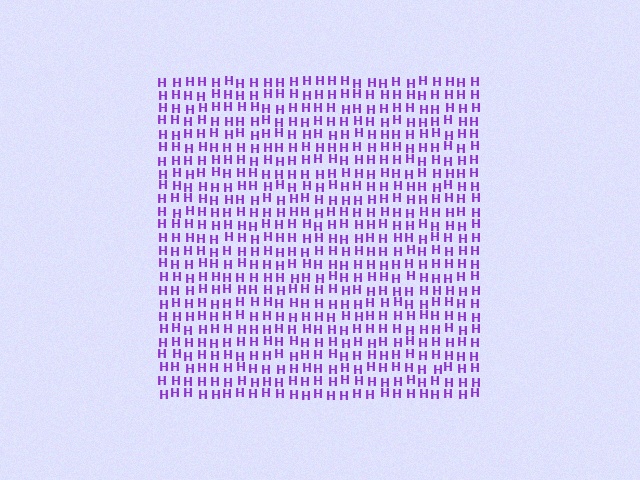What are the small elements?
The small elements are letter H's.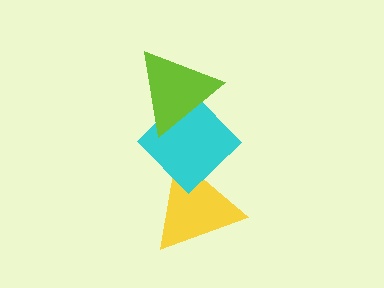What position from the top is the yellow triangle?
The yellow triangle is 3rd from the top.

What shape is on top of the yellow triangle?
The cyan diamond is on top of the yellow triangle.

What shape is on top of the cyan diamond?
The lime triangle is on top of the cyan diamond.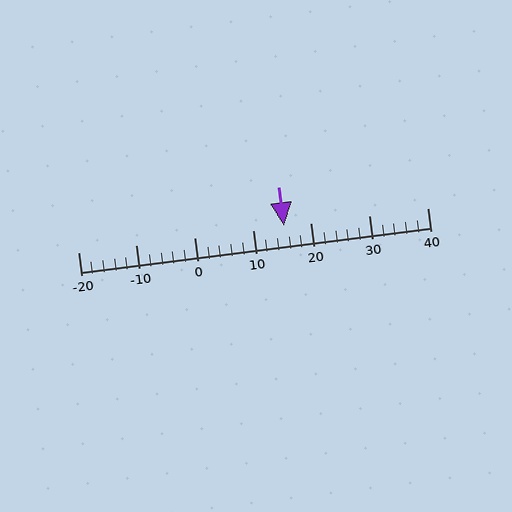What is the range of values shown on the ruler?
The ruler shows values from -20 to 40.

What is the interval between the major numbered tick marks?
The major tick marks are spaced 10 units apart.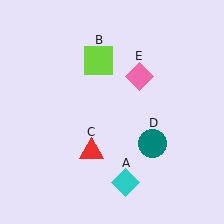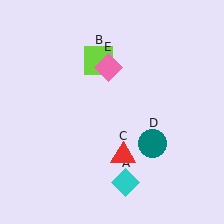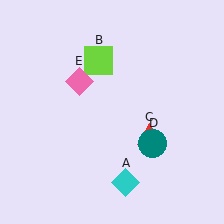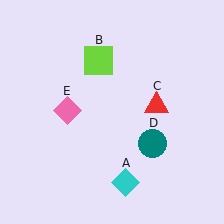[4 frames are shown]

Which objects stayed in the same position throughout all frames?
Cyan diamond (object A) and lime square (object B) and teal circle (object D) remained stationary.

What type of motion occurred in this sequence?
The red triangle (object C), pink diamond (object E) rotated counterclockwise around the center of the scene.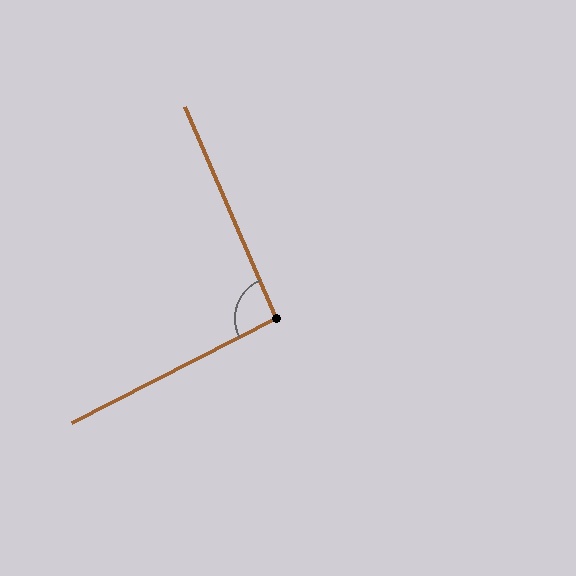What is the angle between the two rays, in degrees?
Approximately 94 degrees.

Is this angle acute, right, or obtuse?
It is approximately a right angle.